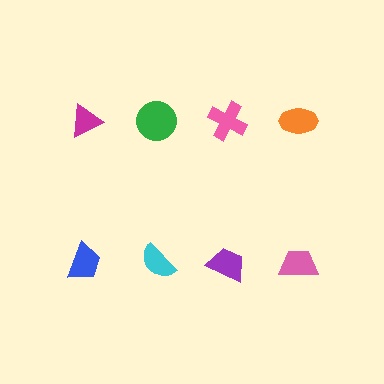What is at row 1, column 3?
A pink cross.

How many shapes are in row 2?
4 shapes.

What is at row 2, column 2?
A cyan semicircle.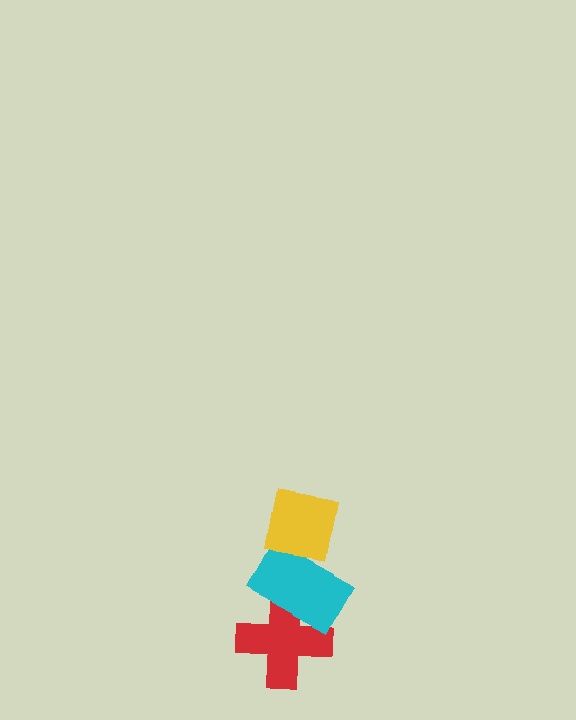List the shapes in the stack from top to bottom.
From top to bottom: the yellow square, the cyan rectangle, the red cross.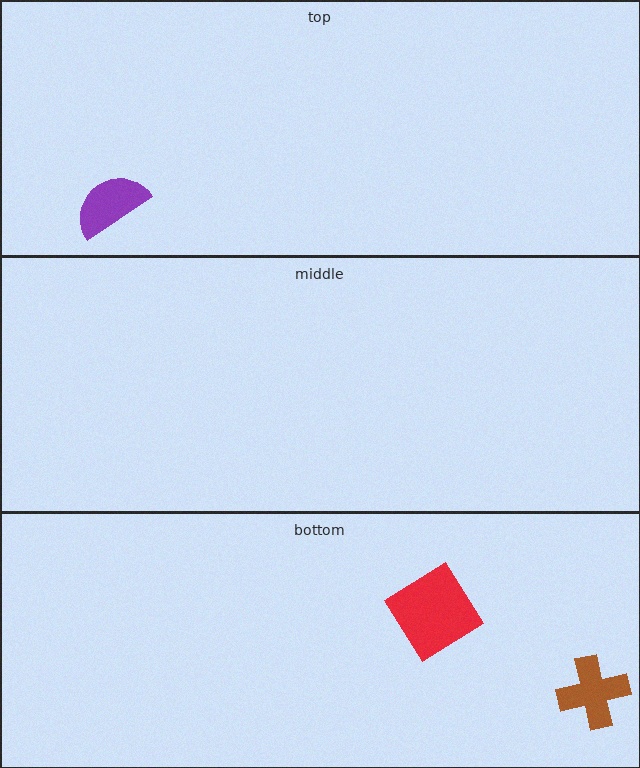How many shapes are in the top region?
1.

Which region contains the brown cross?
The bottom region.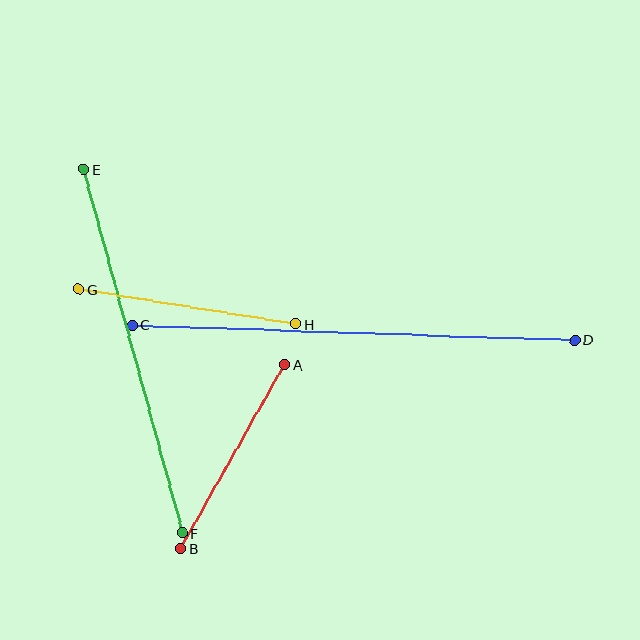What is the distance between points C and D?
The distance is approximately 443 pixels.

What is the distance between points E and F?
The distance is approximately 377 pixels.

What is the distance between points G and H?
The distance is approximately 220 pixels.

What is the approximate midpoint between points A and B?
The midpoint is at approximately (233, 457) pixels.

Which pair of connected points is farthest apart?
Points C and D are farthest apart.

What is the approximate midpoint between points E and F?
The midpoint is at approximately (133, 351) pixels.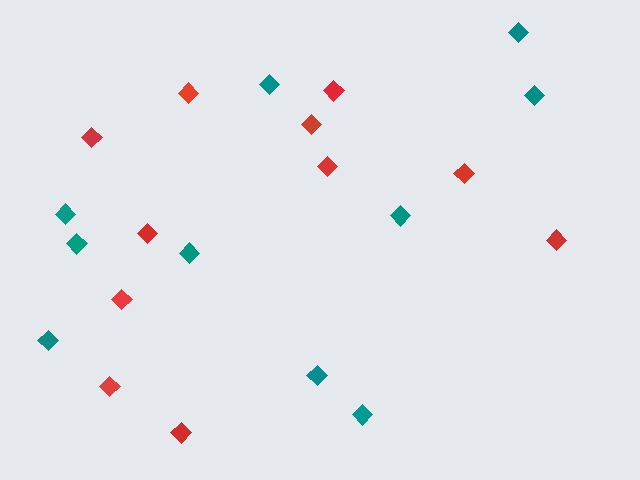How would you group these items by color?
There are 2 groups: one group of red diamonds (11) and one group of teal diamonds (10).